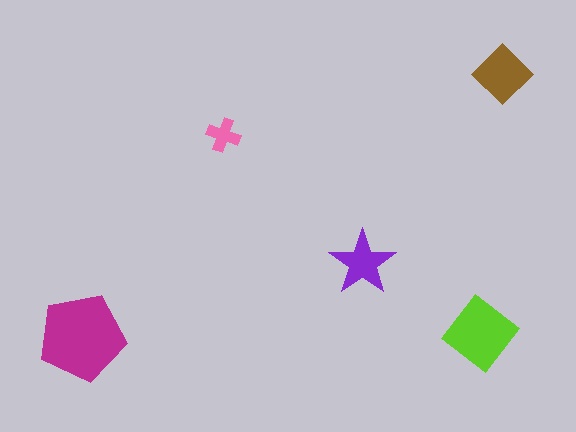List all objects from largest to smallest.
The magenta pentagon, the lime diamond, the brown diamond, the purple star, the pink cross.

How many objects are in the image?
There are 5 objects in the image.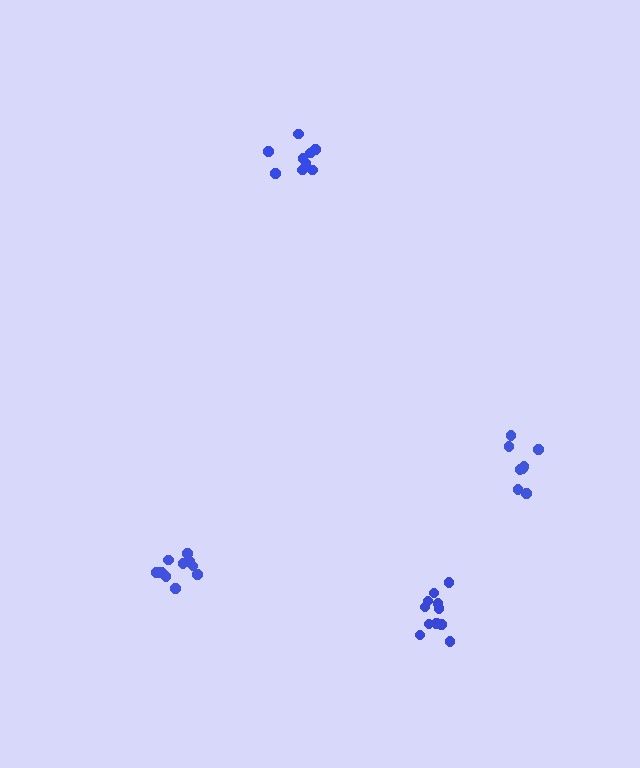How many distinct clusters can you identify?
There are 4 distinct clusters.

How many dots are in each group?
Group 1: 10 dots, Group 2: 8 dots, Group 3: 11 dots, Group 4: 9 dots (38 total).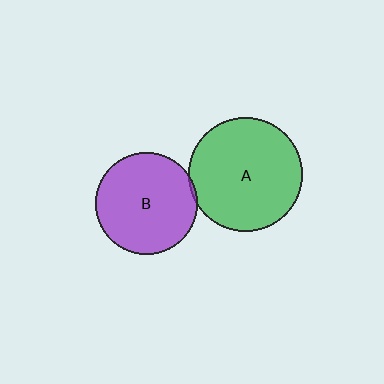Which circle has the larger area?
Circle A (green).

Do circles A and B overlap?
Yes.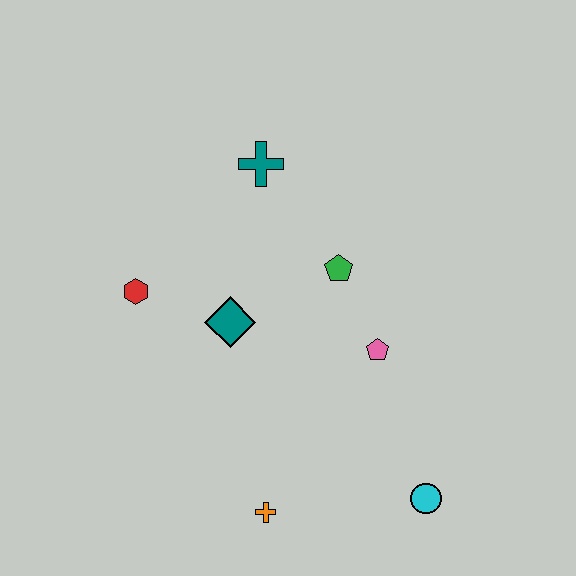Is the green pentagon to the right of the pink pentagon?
No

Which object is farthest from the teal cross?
The cyan circle is farthest from the teal cross.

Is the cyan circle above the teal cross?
No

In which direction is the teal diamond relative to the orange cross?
The teal diamond is above the orange cross.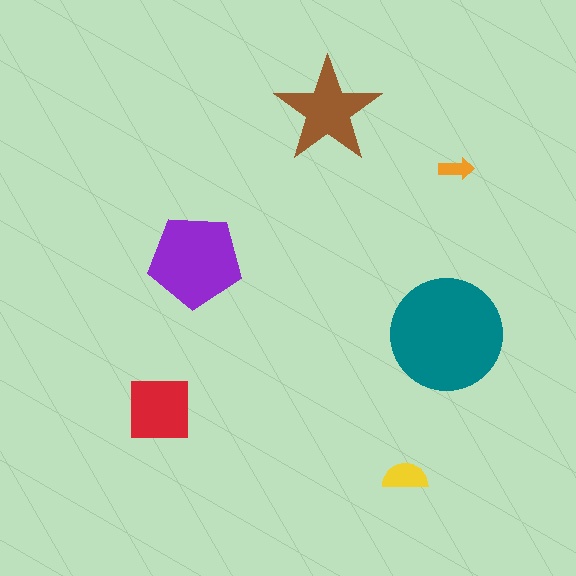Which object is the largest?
The teal circle.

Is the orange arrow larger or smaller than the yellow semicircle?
Smaller.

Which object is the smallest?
The orange arrow.